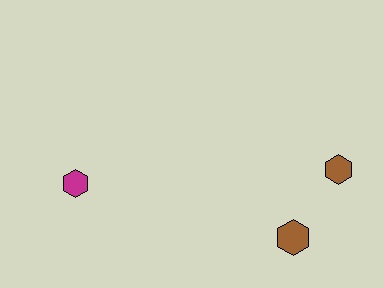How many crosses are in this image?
There are no crosses.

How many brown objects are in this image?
There are 2 brown objects.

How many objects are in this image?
There are 3 objects.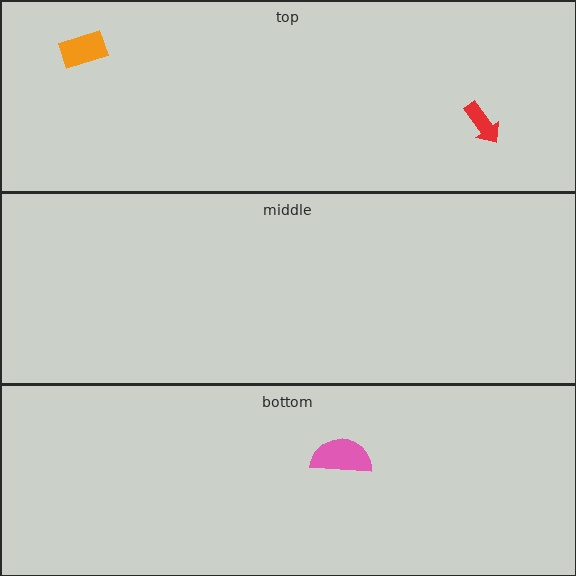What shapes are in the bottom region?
The pink semicircle.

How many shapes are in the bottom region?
1.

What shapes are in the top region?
The orange rectangle, the red arrow.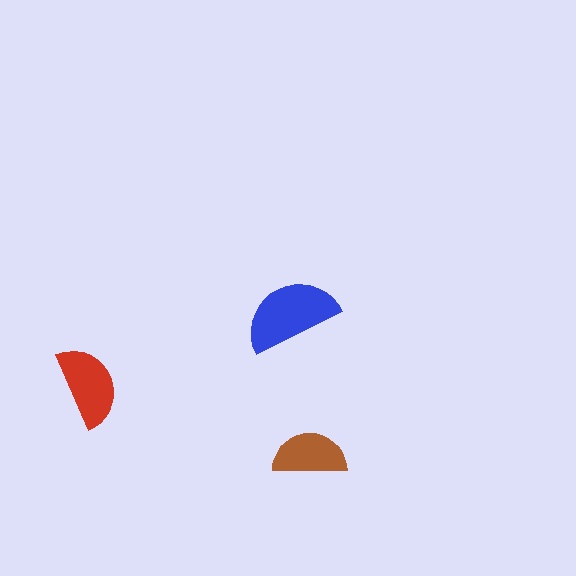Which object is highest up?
The blue semicircle is topmost.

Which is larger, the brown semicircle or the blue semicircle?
The blue one.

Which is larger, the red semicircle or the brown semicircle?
The red one.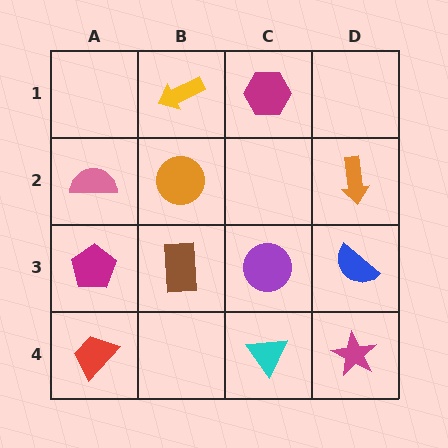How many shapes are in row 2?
3 shapes.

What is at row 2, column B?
An orange circle.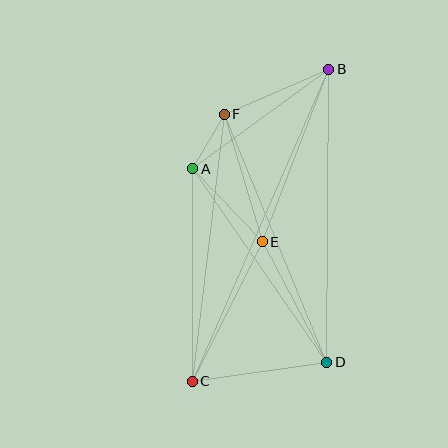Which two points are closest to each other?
Points A and F are closest to each other.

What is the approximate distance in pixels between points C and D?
The distance between C and D is approximately 136 pixels.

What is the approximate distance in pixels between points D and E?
The distance between D and E is approximately 137 pixels.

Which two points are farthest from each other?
Points B and C are farthest from each other.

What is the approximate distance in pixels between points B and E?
The distance between B and E is approximately 185 pixels.